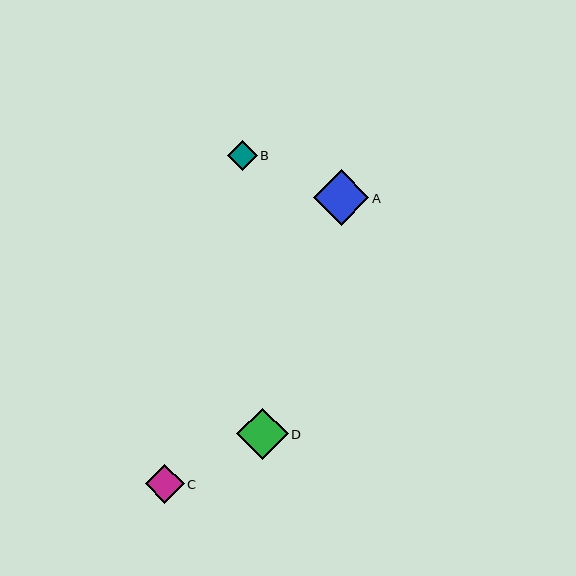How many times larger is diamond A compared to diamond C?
Diamond A is approximately 1.4 times the size of diamond C.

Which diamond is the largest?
Diamond A is the largest with a size of approximately 55 pixels.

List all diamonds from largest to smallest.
From largest to smallest: A, D, C, B.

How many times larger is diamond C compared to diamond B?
Diamond C is approximately 1.3 times the size of diamond B.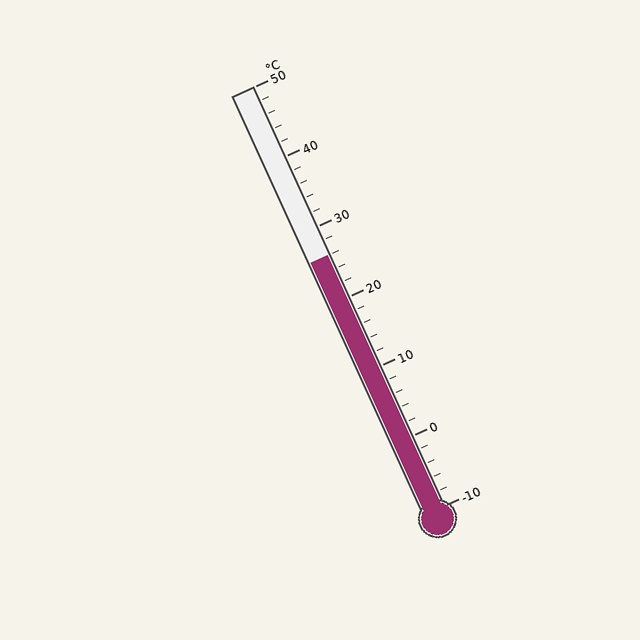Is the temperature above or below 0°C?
The temperature is above 0°C.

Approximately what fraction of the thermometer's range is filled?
The thermometer is filled to approximately 60% of its range.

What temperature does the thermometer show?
The thermometer shows approximately 26°C.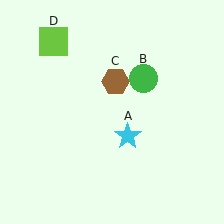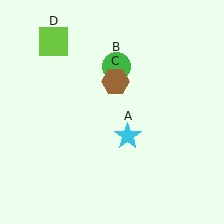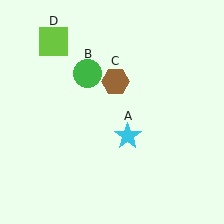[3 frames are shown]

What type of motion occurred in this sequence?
The green circle (object B) rotated counterclockwise around the center of the scene.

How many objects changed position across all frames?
1 object changed position: green circle (object B).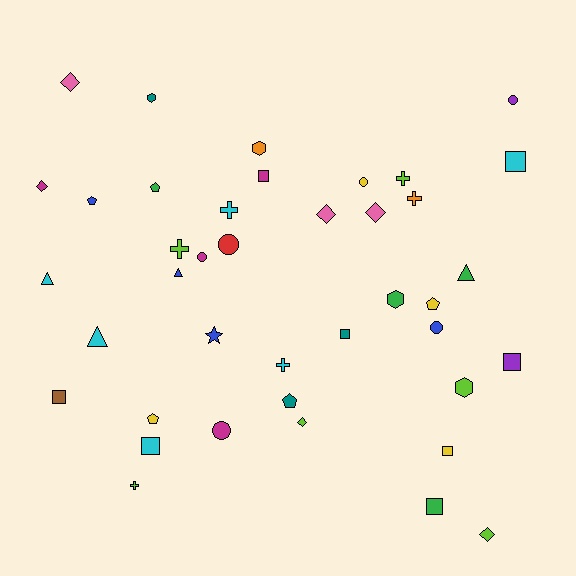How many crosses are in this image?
There are 6 crosses.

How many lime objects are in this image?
There are 6 lime objects.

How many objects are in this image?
There are 40 objects.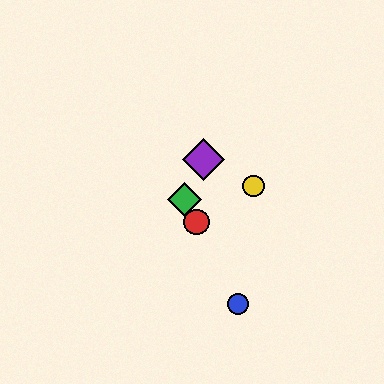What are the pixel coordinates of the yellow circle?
The yellow circle is at (253, 186).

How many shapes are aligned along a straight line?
3 shapes (the red circle, the blue circle, the green diamond) are aligned along a straight line.